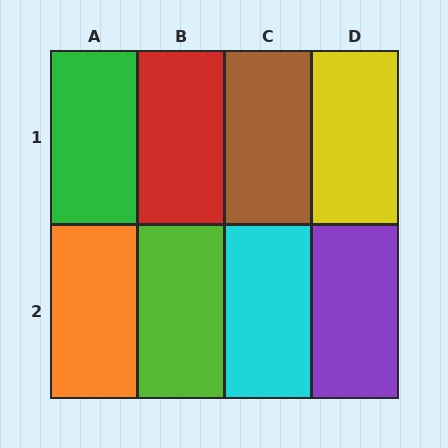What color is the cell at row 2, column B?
Lime.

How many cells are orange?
1 cell is orange.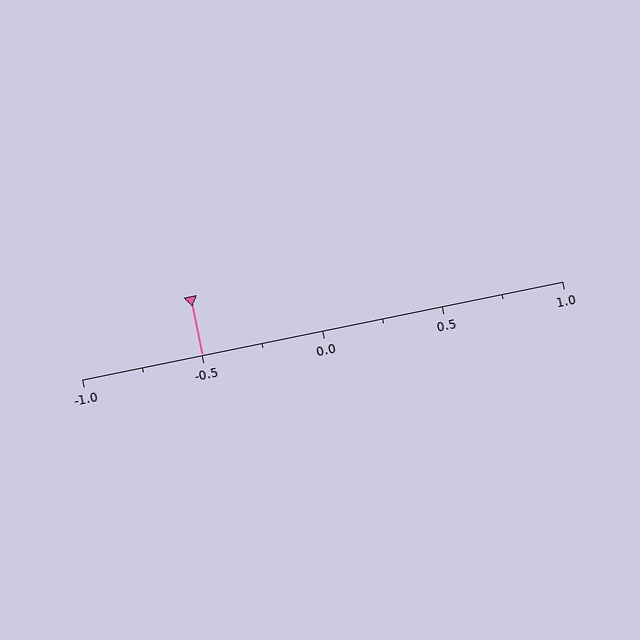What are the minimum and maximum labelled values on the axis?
The axis runs from -1.0 to 1.0.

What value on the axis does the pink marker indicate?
The marker indicates approximately -0.5.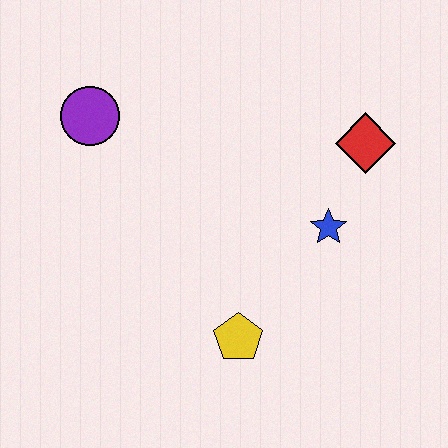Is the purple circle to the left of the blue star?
Yes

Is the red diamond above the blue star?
Yes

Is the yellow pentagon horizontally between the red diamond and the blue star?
No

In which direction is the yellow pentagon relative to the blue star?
The yellow pentagon is below the blue star.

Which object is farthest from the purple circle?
The red diamond is farthest from the purple circle.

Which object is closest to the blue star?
The red diamond is closest to the blue star.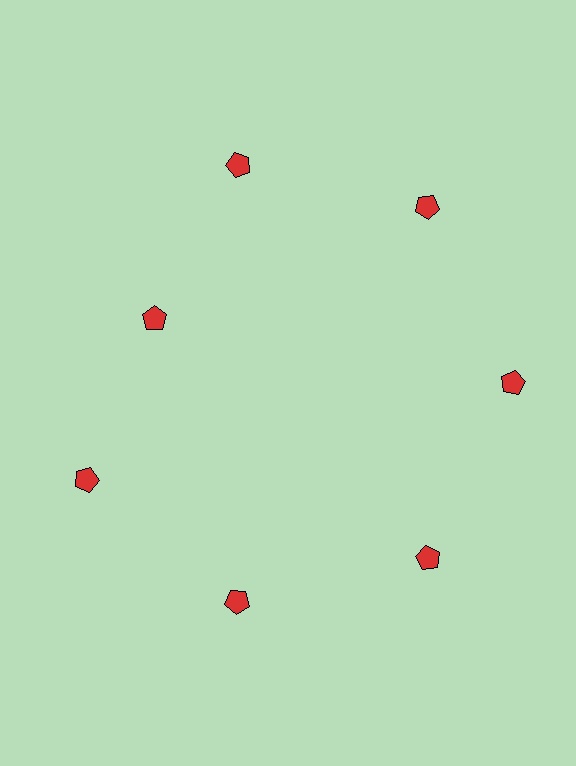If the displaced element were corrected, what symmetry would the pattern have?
It would have 7-fold rotational symmetry — the pattern would map onto itself every 51 degrees.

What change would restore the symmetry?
The symmetry would be restored by moving it outward, back onto the ring so that all 7 pentagons sit at equal angles and equal distance from the center.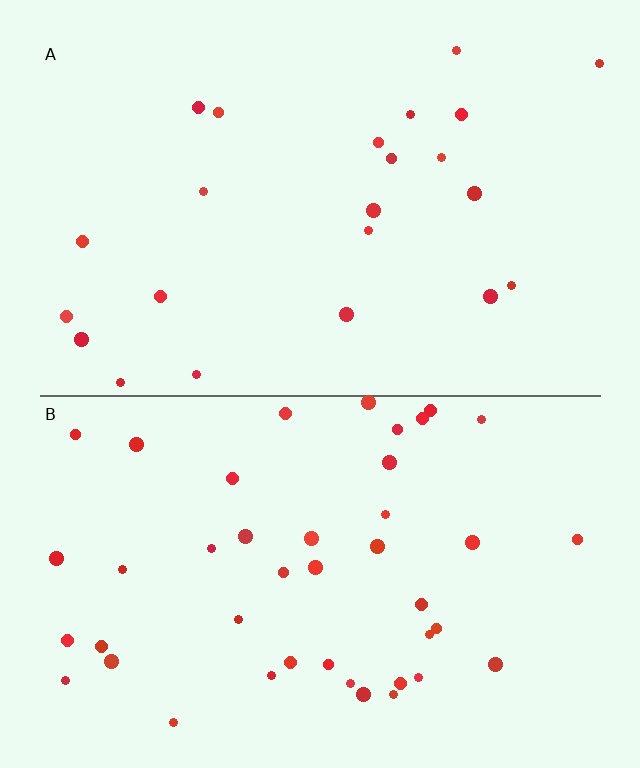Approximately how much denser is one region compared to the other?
Approximately 1.9× — region B over region A.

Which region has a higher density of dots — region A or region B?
B (the bottom).